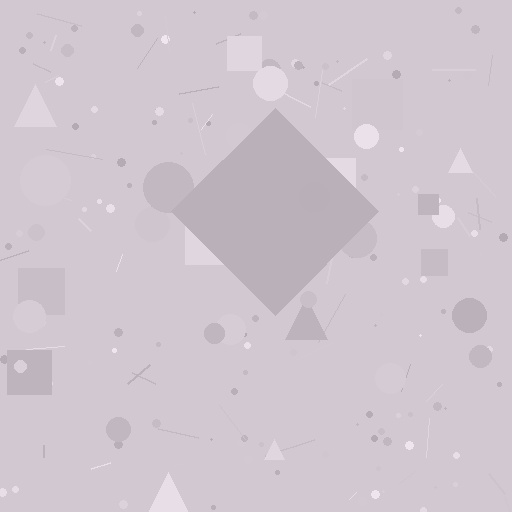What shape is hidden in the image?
A diamond is hidden in the image.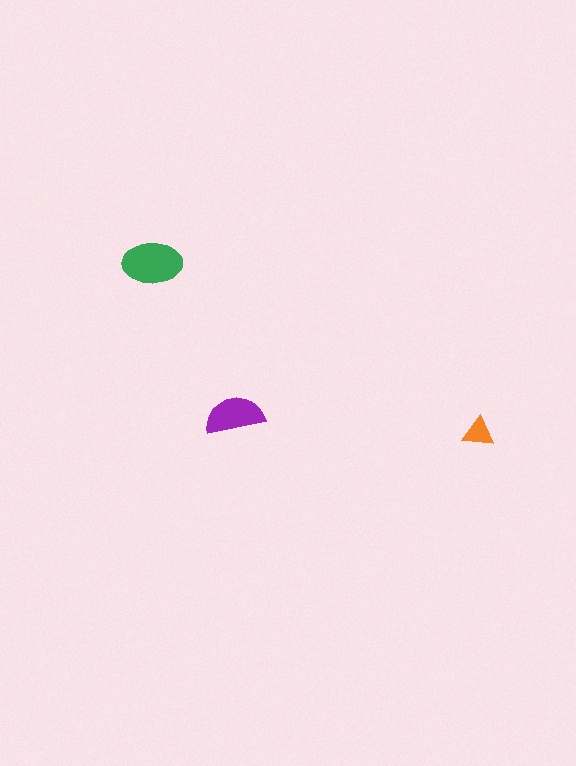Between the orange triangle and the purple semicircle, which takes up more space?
The purple semicircle.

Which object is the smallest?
The orange triangle.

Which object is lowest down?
The orange triangle is bottommost.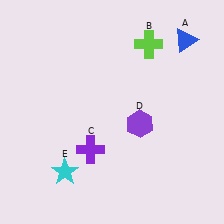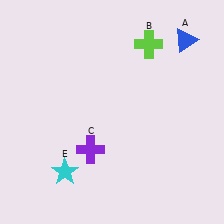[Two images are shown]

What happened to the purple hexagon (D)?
The purple hexagon (D) was removed in Image 2. It was in the bottom-right area of Image 1.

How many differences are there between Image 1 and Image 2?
There is 1 difference between the two images.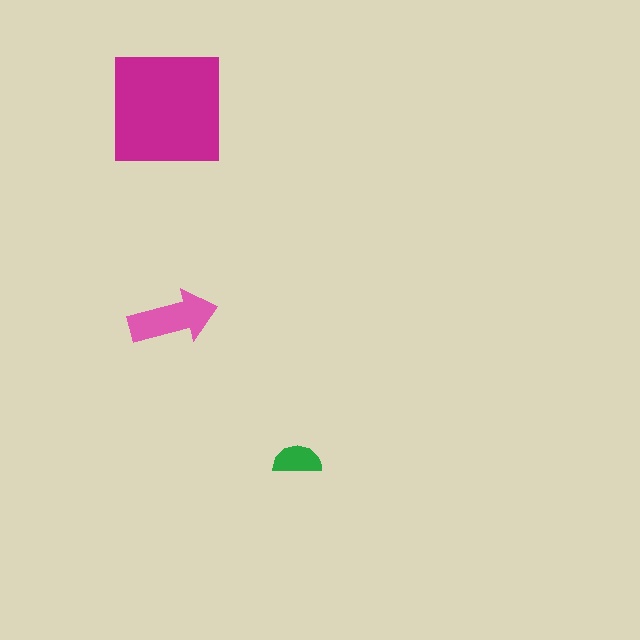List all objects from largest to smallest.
The magenta square, the pink arrow, the green semicircle.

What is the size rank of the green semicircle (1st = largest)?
3rd.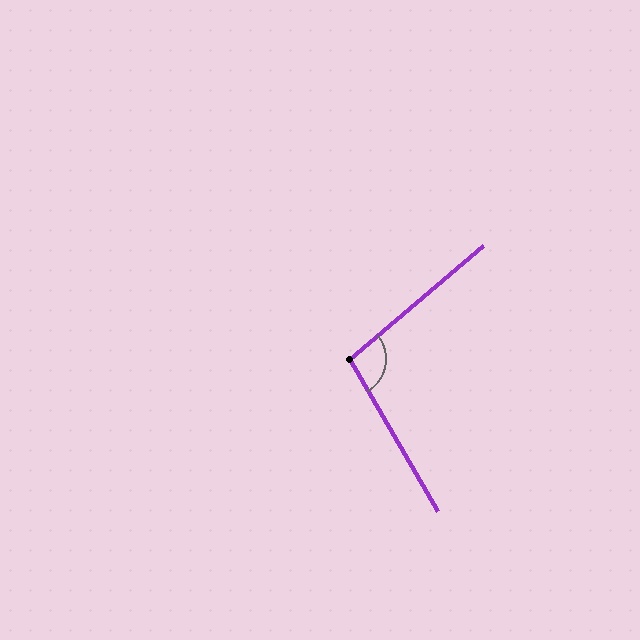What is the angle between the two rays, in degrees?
Approximately 100 degrees.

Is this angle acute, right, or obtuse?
It is obtuse.